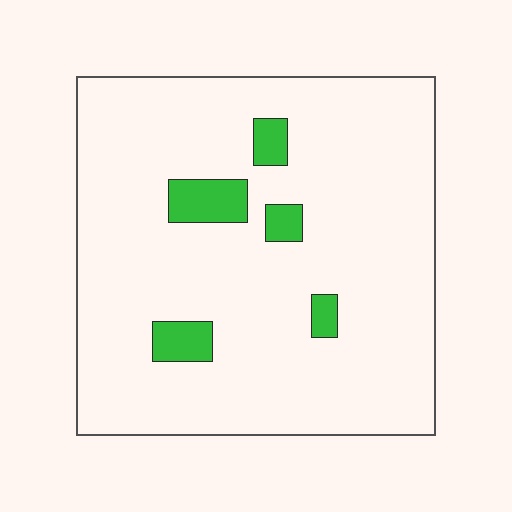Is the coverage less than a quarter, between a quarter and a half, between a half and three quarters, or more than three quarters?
Less than a quarter.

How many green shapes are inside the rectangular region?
5.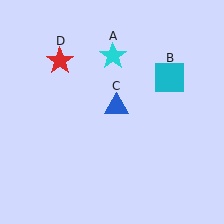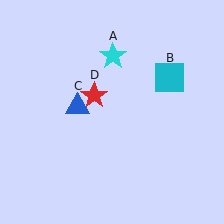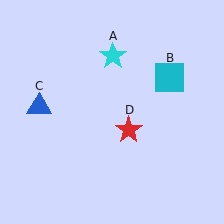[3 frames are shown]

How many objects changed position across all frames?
2 objects changed position: blue triangle (object C), red star (object D).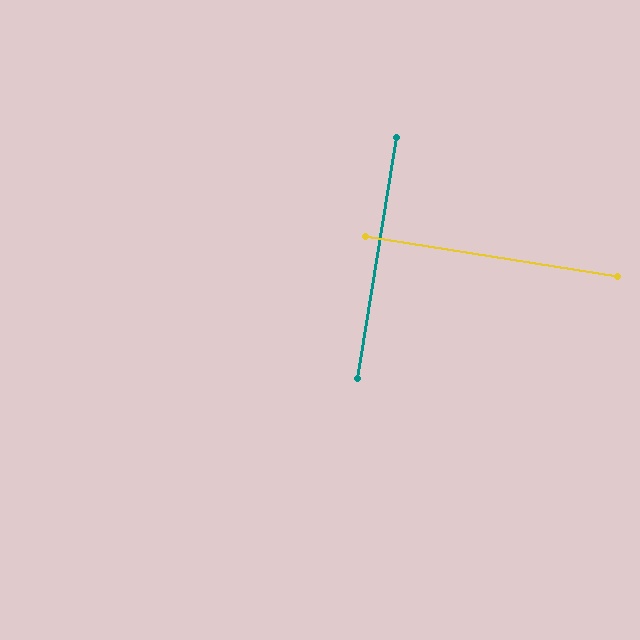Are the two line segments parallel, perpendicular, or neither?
Perpendicular — they meet at approximately 90°.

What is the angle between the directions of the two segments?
Approximately 90 degrees.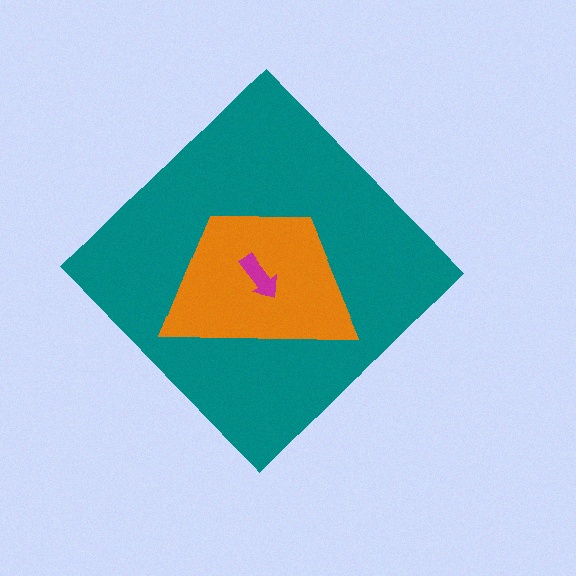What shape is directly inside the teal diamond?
The orange trapezoid.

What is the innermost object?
The magenta arrow.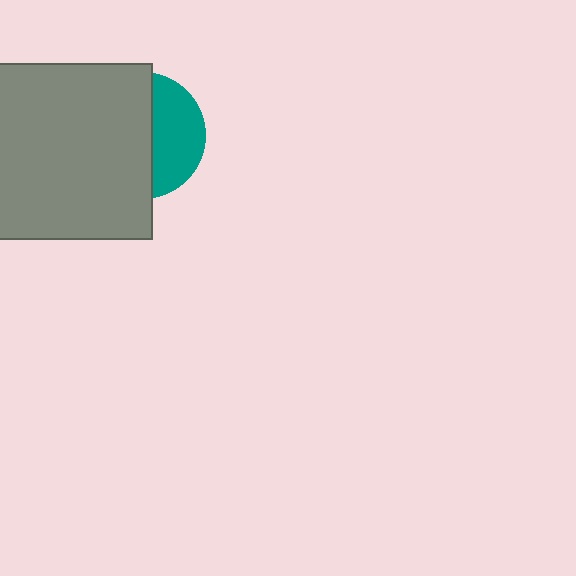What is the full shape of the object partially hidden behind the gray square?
The partially hidden object is a teal circle.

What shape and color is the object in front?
The object in front is a gray square.